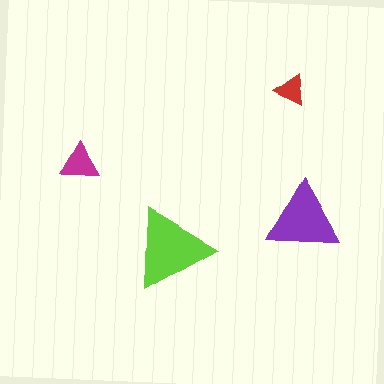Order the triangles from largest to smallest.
the lime one, the purple one, the magenta one, the red one.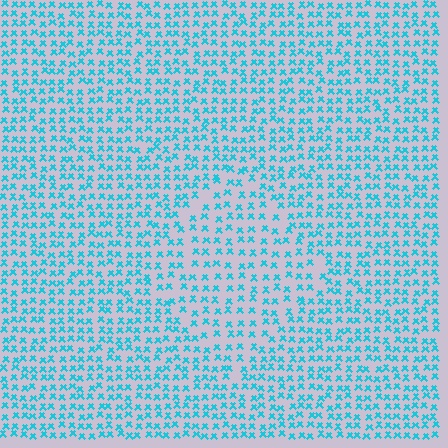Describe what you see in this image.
The image contains small cyan elements arranged at two different densities. A diamond-shaped region is visible where the elements are less densely packed than the surrounding area.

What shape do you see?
I see a diamond.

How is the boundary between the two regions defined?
The boundary is defined by a change in element density (approximately 1.5x ratio). All elements are the same color, size, and shape.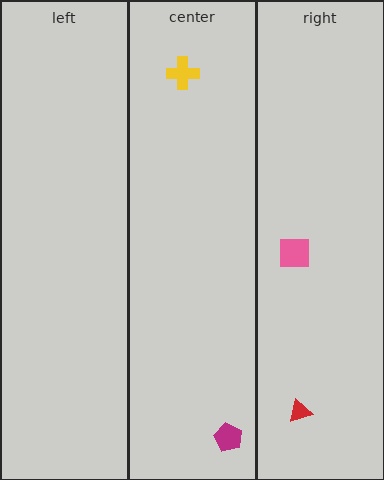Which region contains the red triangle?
The right region.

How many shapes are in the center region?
2.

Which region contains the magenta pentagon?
The center region.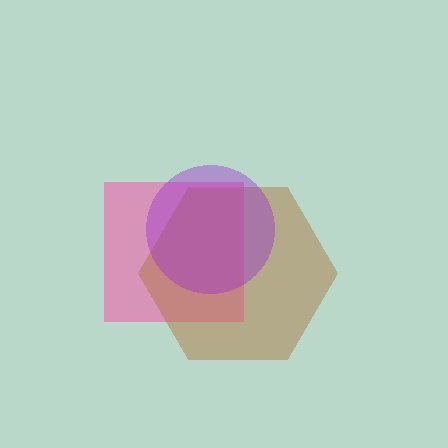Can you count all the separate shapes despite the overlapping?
Yes, there are 3 separate shapes.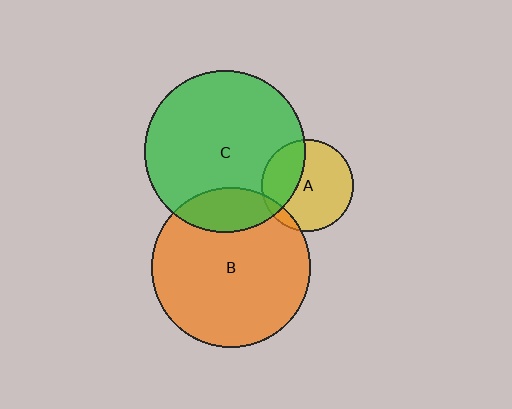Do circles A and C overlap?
Yes.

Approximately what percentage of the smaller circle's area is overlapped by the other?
Approximately 35%.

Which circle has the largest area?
Circle C (green).